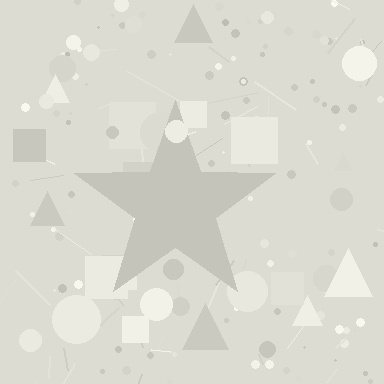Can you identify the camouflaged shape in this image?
The camouflaged shape is a star.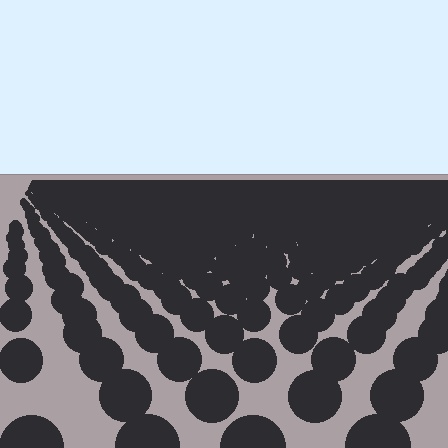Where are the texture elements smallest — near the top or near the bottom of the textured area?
Near the top.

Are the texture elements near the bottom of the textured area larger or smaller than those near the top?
Larger. Near the bottom, elements are closer to the viewer and appear at a bigger on-screen size.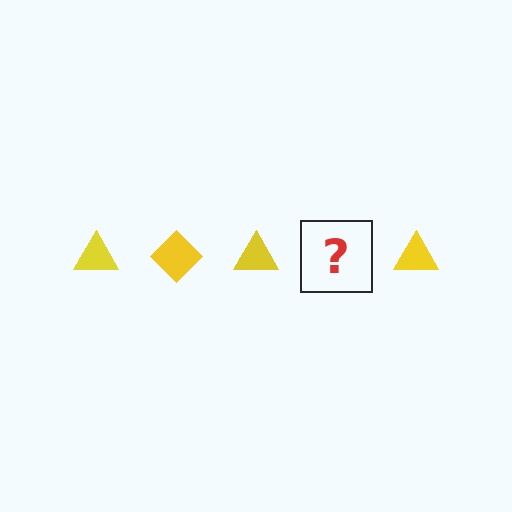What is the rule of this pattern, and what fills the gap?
The rule is that the pattern cycles through triangle, diamond shapes in yellow. The gap should be filled with a yellow diamond.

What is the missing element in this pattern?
The missing element is a yellow diamond.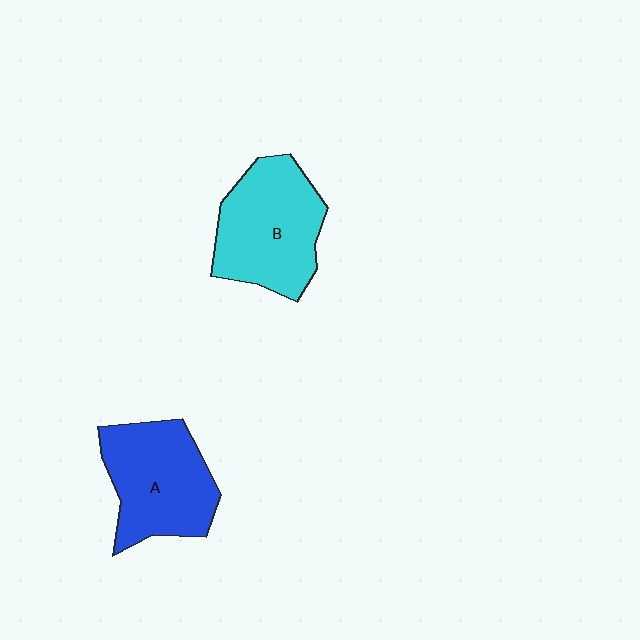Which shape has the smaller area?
Shape A (blue).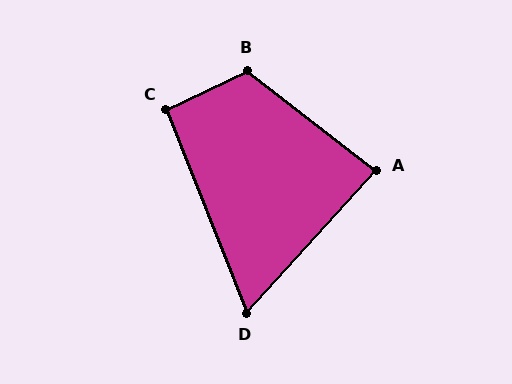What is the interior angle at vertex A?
Approximately 86 degrees (approximately right).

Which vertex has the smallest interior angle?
D, at approximately 64 degrees.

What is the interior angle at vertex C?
Approximately 94 degrees (approximately right).